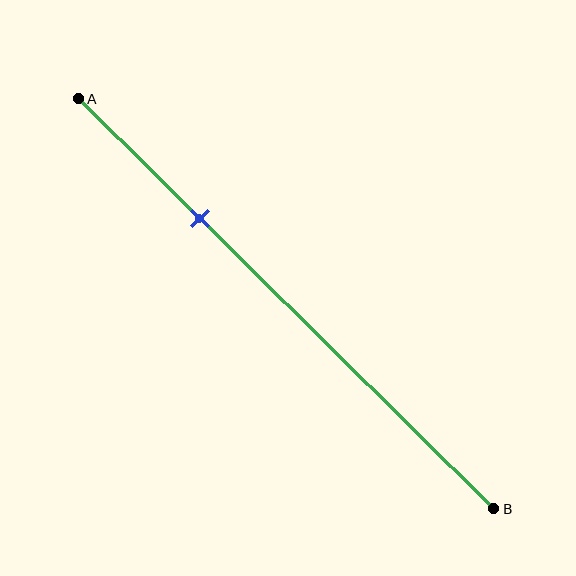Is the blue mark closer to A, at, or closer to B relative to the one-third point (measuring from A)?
The blue mark is closer to point A than the one-third point of segment AB.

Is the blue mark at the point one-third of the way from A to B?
No, the mark is at about 30% from A, not at the 33% one-third point.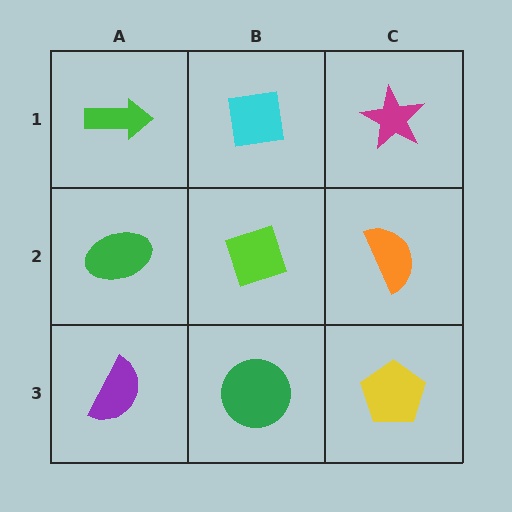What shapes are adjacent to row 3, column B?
A lime diamond (row 2, column B), a purple semicircle (row 3, column A), a yellow pentagon (row 3, column C).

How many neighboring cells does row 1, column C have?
2.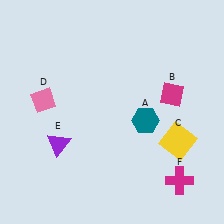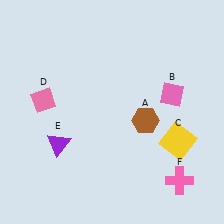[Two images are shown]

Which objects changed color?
A changed from teal to brown. B changed from magenta to pink. F changed from magenta to pink.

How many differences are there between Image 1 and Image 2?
There are 3 differences between the two images.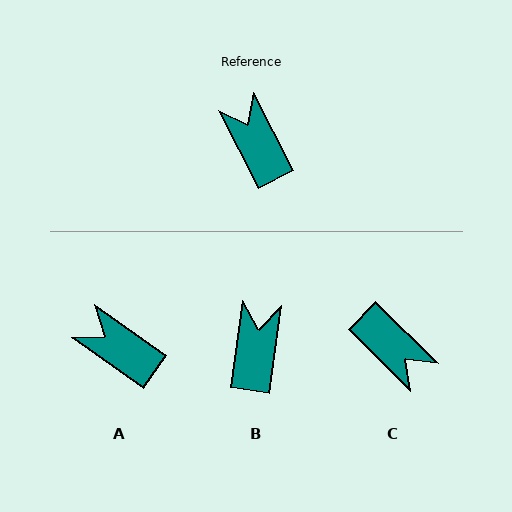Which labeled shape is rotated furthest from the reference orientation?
C, about 162 degrees away.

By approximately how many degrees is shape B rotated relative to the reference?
Approximately 35 degrees clockwise.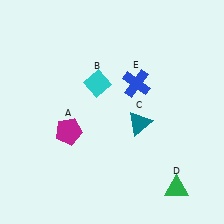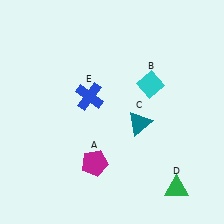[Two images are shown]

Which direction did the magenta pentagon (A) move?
The magenta pentagon (A) moved down.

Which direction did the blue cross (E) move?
The blue cross (E) moved left.